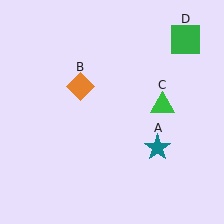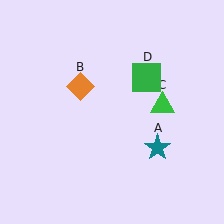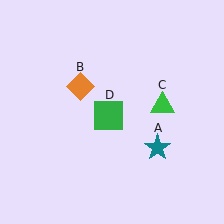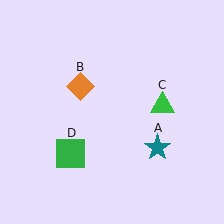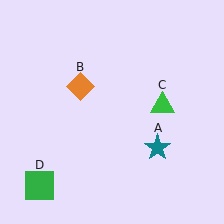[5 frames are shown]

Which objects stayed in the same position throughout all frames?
Teal star (object A) and orange diamond (object B) and green triangle (object C) remained stationary.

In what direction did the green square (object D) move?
The green square (object D) moved down and to the left.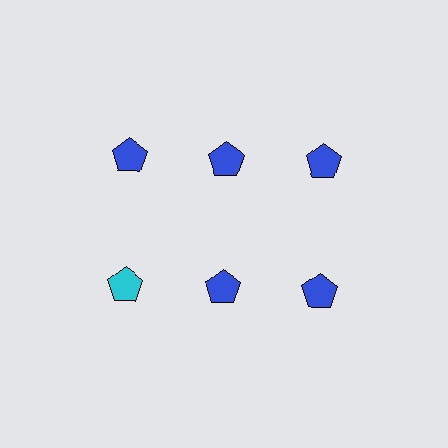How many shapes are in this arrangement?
There are 6 shapes arranged in a grid pattern.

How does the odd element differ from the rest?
It has a different color: cyan instead of blue.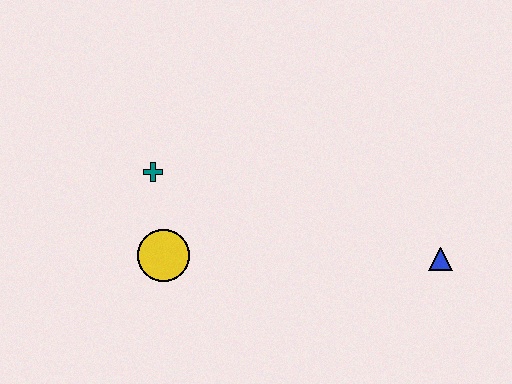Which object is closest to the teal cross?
The yellow circle is closest to the teal cross.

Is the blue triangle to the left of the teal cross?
No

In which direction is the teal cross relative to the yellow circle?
The teal cross is above the yellow circle.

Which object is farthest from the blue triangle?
The teal cross is farthest from the blue triangle.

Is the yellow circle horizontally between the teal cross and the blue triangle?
Yes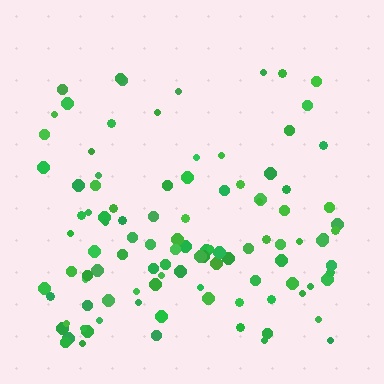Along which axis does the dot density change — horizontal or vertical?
Vertical.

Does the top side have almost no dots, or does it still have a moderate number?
Still a moderate number, just noticeably fewer than the bottom.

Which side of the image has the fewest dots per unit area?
The top.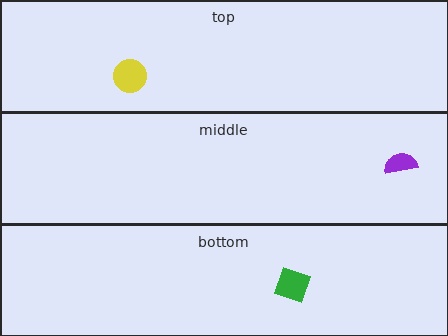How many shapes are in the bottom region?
1.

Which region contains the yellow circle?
The top region.